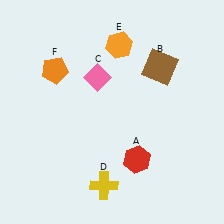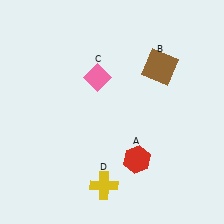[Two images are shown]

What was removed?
The orange hexagon (E), the orange pentagon (F) were removed in Image 2.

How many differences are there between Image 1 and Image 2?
There are 2 differences between the two images.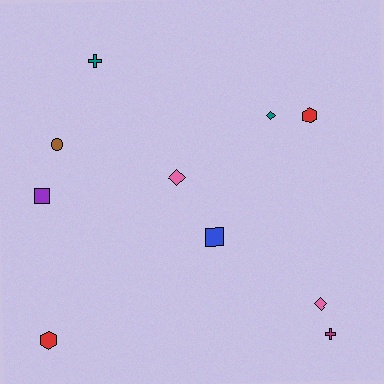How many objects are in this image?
There are 10 objects.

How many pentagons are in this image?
There are no pentagons.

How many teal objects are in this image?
There are 2 teal objects.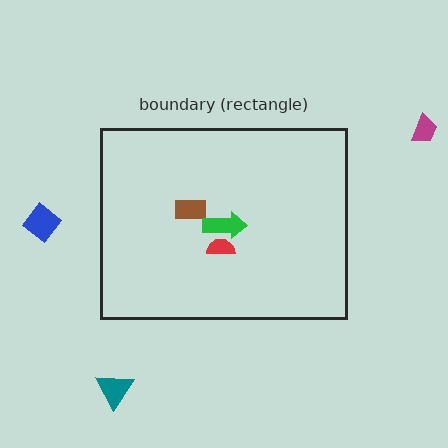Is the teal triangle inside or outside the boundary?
Outside.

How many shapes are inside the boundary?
3 inside, 3 outside.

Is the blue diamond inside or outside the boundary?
Outside.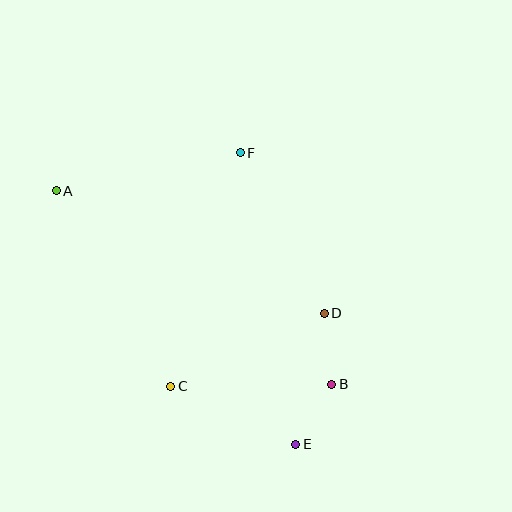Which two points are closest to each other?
Points B and E are closest to each other.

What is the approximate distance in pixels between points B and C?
The distance between B and C is approximately 161 pixels.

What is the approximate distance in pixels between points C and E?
The distance between C and E is approximately 138 pixels.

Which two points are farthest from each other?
Points A and E are farthest from each other.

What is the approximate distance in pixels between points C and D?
The distance between C and D is approximately 170 pixels.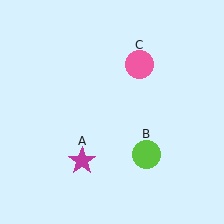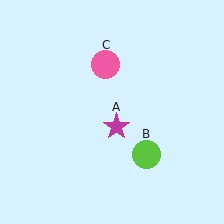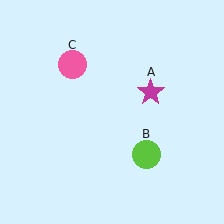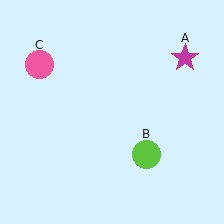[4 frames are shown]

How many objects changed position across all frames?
2 objects changed position: magenta star (object A), pink circle (object C).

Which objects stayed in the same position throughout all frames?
Lime circle (object B) remained stationary.